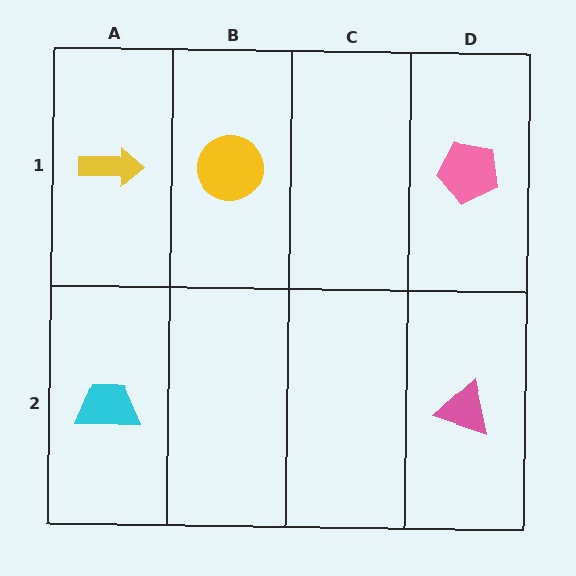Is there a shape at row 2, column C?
No, that cell is empty.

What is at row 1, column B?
A yellow circle.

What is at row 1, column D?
A pink pentagon.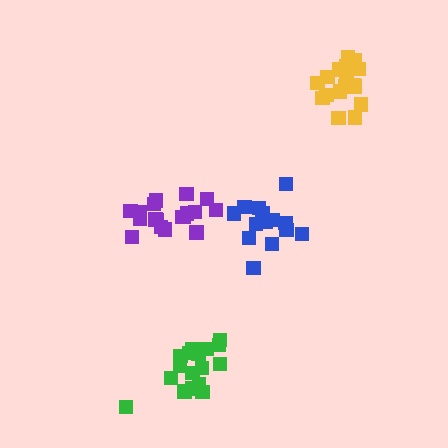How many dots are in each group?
Group 1: 18 dots, Group 2: 17 dots, Group 3: 14 dots, Group 4: 18 dots (67 total).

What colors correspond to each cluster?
The clusters are colored: purple, green, blue, yellow.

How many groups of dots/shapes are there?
There are 4 groups.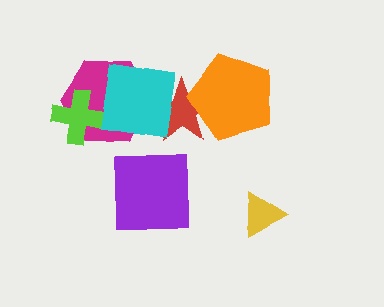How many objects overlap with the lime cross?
2 objects overlap with the lime cross.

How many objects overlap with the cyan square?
3 objects overlap with the cyan square.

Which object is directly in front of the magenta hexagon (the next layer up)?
The lime cross is directly in front of the magenta hexagon.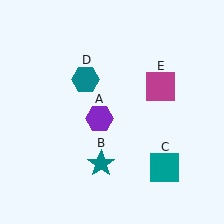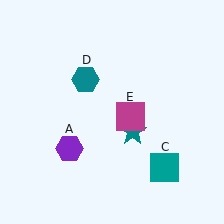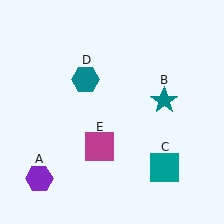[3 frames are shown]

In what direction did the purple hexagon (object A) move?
The purple hexagon (object A) moved down and to the left.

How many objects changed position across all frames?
3 objects changed position: purple hexagon (object A), teal star (object B), magenta square (object E).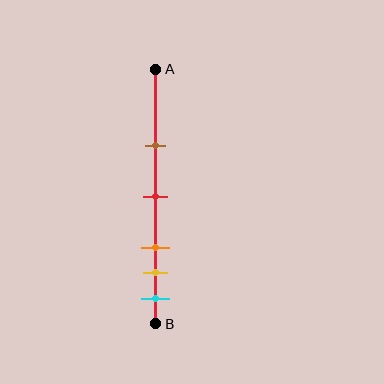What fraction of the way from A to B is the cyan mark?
The cyan mark is approximately 90% (0.9) of the way from A to B.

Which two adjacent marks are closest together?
The yellow and cyan marks are the closest adjacent pair.